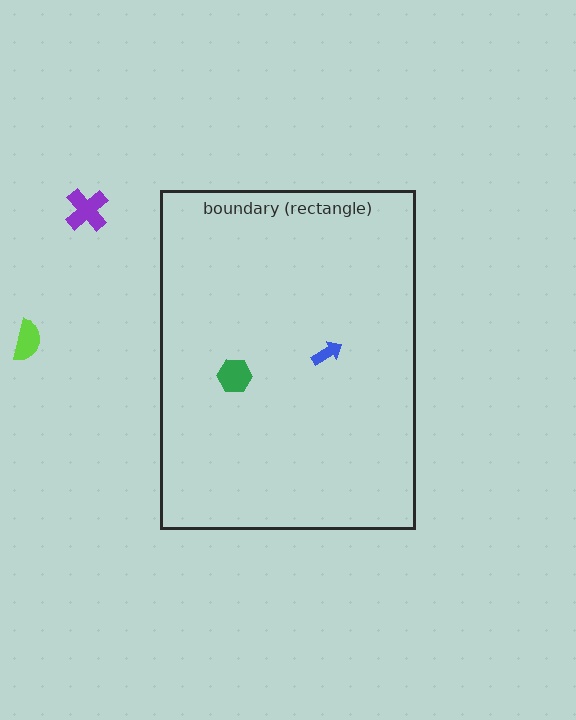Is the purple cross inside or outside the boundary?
Outside.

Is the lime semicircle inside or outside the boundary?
Outside.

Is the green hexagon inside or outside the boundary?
Inside.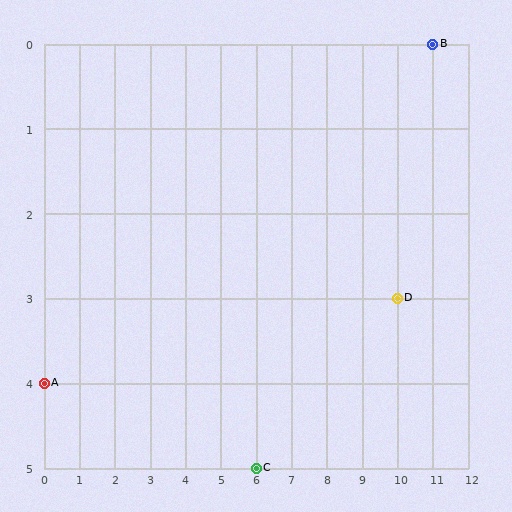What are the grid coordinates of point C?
Point C is at grid coordinates (6, 5).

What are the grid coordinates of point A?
Point A is at grid coordinates (0, 4).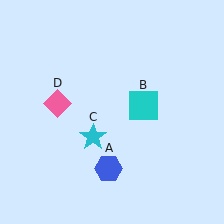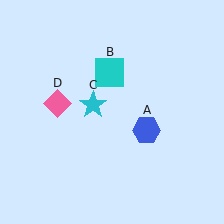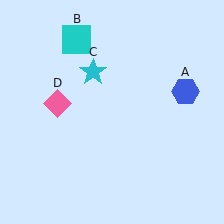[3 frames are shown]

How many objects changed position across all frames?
3 objects changed position: blue hexagon (object A), cyan square (object B), cyan star (object C).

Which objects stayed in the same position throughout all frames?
Pink diamond (object D) remained stationary.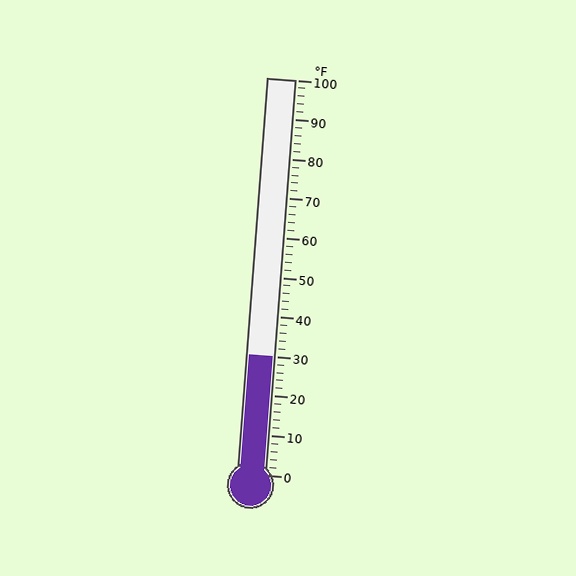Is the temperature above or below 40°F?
The temperature is below 40°F.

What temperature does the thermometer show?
The thermometer shows approximately 30°F.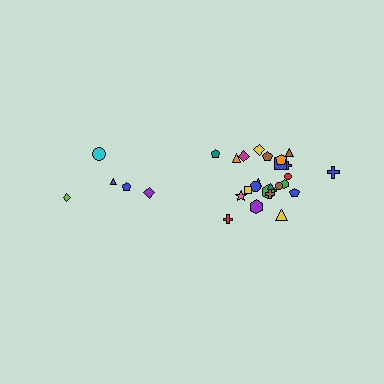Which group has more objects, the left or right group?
The right group.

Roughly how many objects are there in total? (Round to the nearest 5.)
Roughly 30 objects in total.